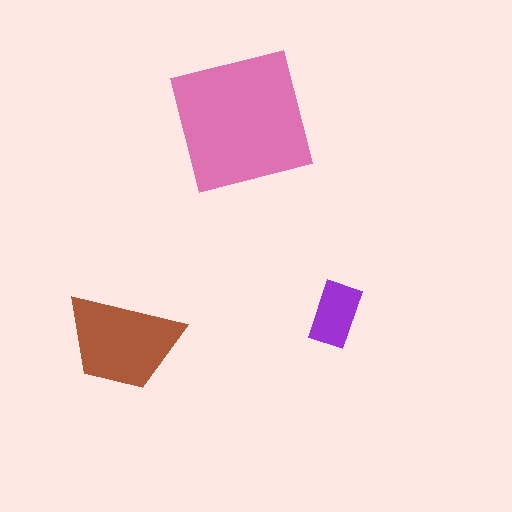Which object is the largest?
The pink square.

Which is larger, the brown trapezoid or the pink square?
The pink square.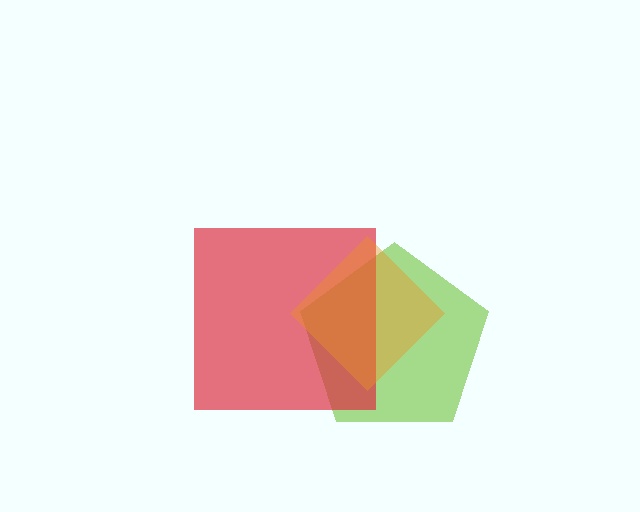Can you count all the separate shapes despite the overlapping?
Yes, there are 3 separate shapes.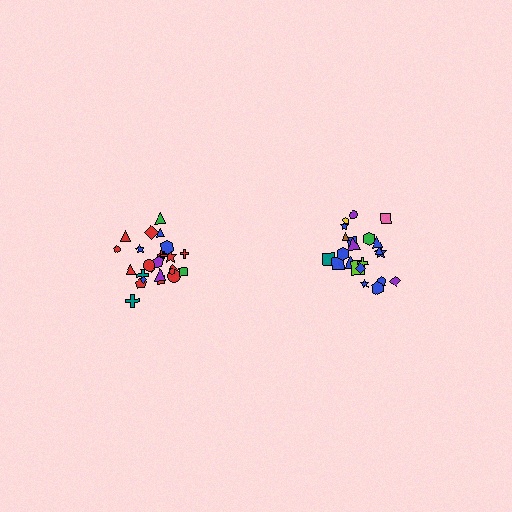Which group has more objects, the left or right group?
The left group.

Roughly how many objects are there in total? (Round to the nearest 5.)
Roughly 45 objects in total.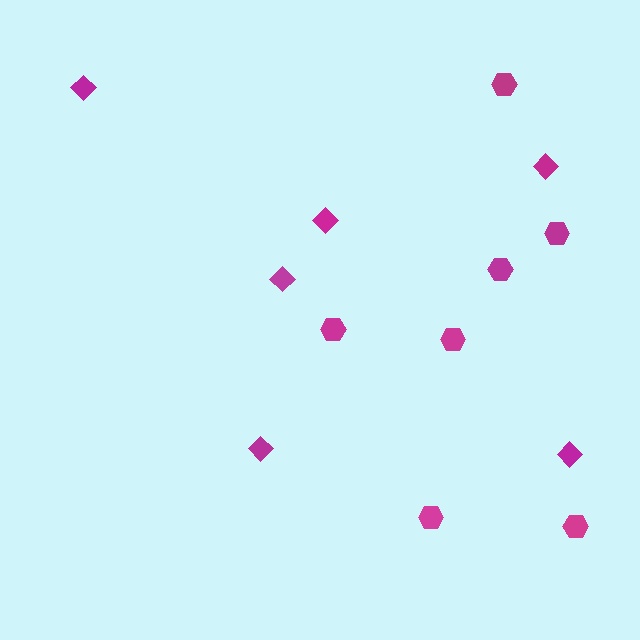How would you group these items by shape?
There are 2 groups: one group of diamonds (6) and one group of hexagons (7).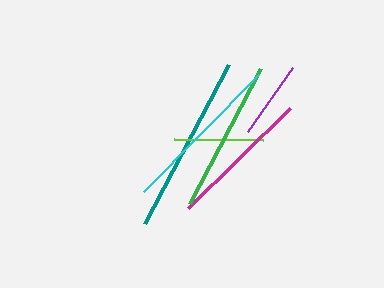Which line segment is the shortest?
The purple line is the shortest at approximately 78 pixels.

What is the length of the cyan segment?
The cyan segment is approximately 164 pixels long.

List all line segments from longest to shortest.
From longest to shortest: teal, cyan, green, magenta, lime, purple.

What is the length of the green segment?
The green segment is approximately 153 pixels long.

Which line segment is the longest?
The teal line is the longest at approximately 180 pixels.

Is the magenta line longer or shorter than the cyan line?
The cyan line is longer than the magenta line.